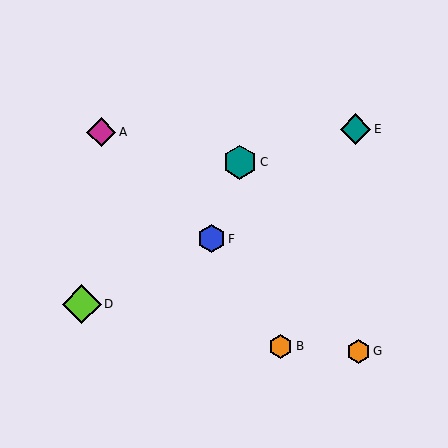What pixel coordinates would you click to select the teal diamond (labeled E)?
Click at (356, 129) to select the teal diamond E.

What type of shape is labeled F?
Shape F is a blue hexagon.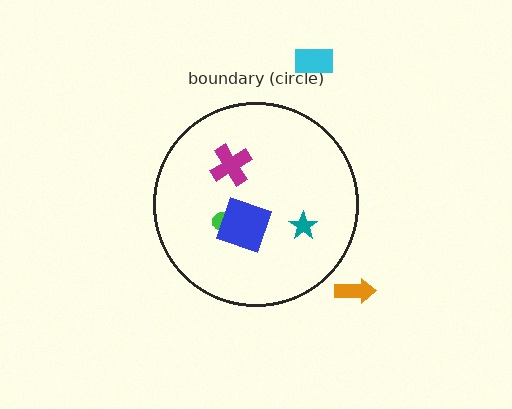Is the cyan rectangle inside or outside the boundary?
Outside.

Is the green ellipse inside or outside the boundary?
Inside.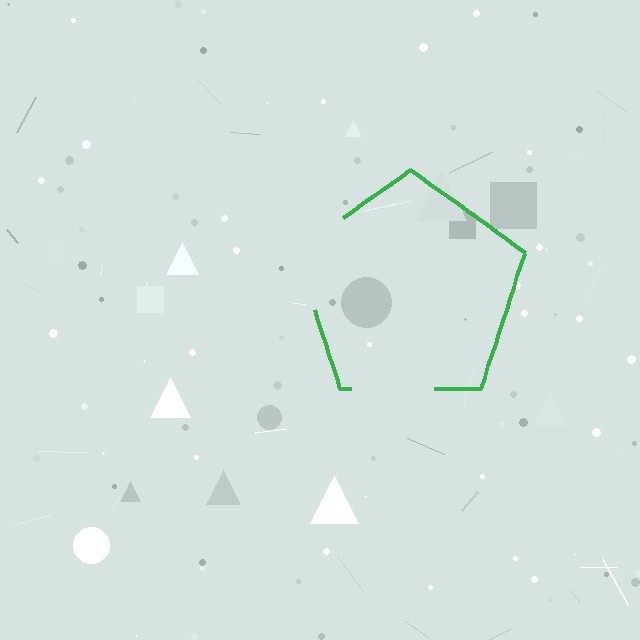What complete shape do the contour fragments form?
The contour fragments form a pentagon.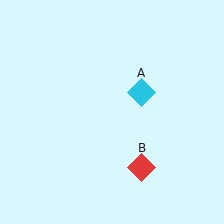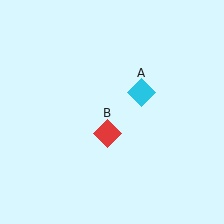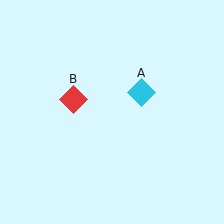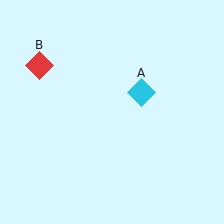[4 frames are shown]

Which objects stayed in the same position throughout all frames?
Cyan diamond (object A) remained stationary.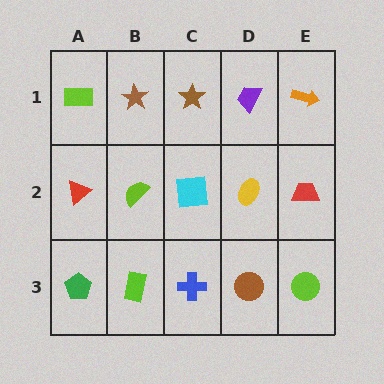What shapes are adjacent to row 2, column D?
A purple trapezoid (row 1, column D), a brown circle (row 3, column D), a cyan square (row 2, column C), a red trapezoid (row 2, column E).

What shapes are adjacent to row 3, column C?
A cyan square (row 2, column C), a lime rectangle (row 3, column B), a brown circle (row 3, column D).